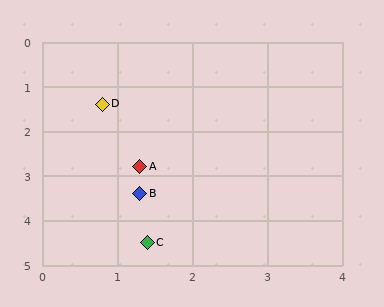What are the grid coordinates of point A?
Point A is at approximately (1.3, 2.8).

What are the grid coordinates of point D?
Point D is at approximately (0.8, 1.4).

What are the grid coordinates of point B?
Point B is at approximately (1.3, 3.4).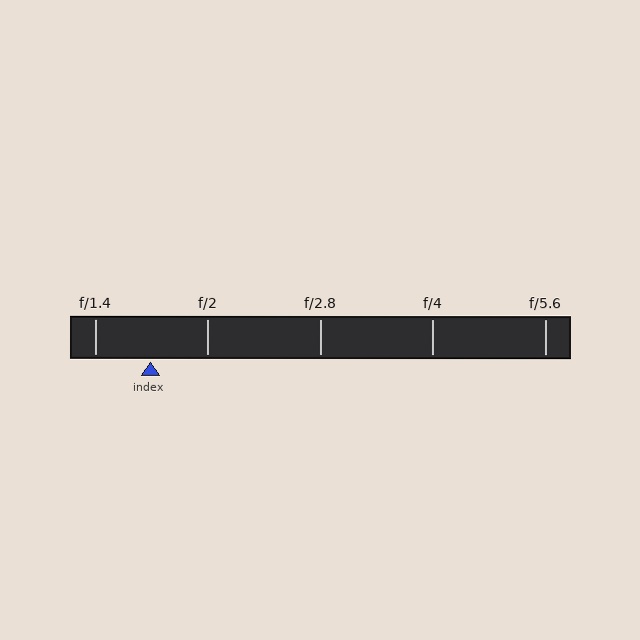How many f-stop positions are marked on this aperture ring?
There are 5 f-stop positions marked.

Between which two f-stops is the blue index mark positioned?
The index mark is between f/1.4 and f/2.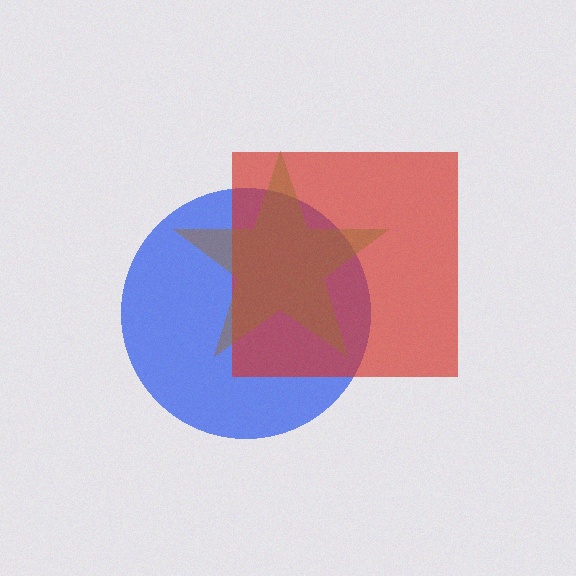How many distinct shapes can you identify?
There are 3 distinct shapes: a blue circle, a red square, a brown star.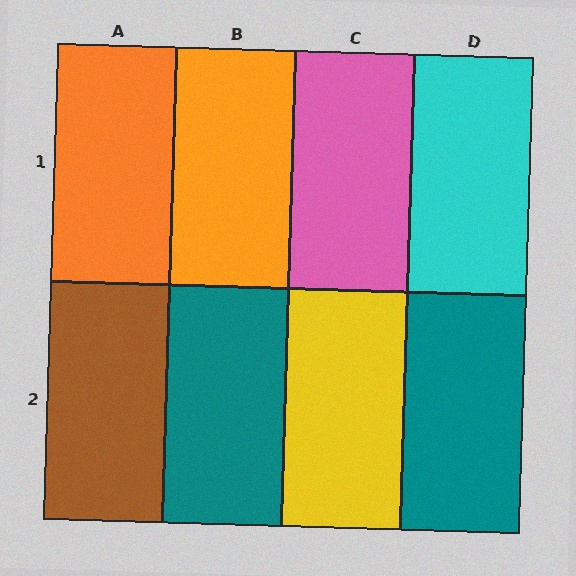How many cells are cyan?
1 cell is cyan.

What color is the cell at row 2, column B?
Teal.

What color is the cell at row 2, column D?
Teal.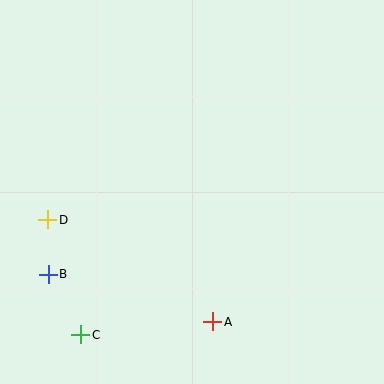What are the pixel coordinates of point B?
Point B is at (48, 274).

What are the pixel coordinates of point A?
Point A is at (213, 322).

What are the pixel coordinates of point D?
Point D is at (48, 220).